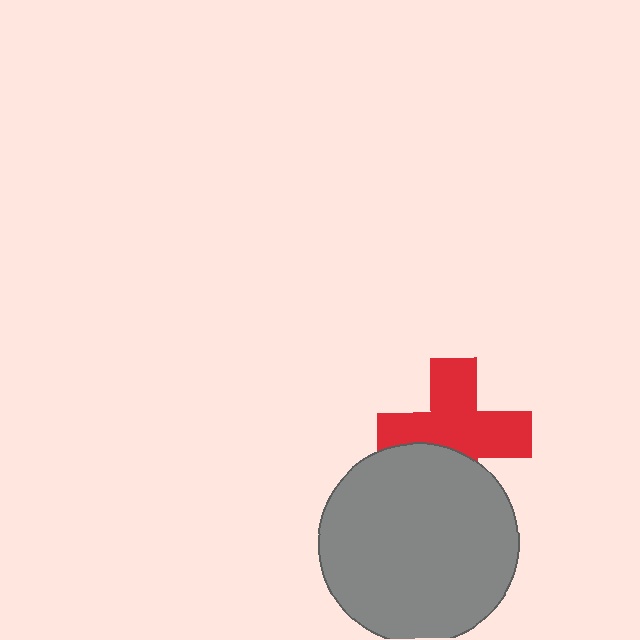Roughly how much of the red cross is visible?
Most of it is visible (roughly 70%).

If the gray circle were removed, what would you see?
You would see the complete red cross.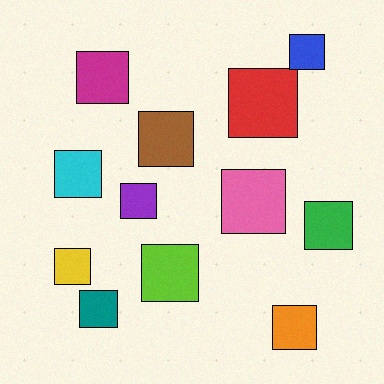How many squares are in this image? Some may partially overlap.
There are 12 squares.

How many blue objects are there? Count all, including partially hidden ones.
There is 1 blue object.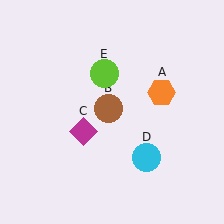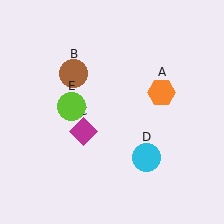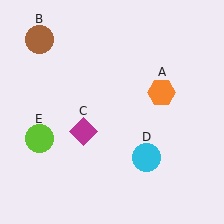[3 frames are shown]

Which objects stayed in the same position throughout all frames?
Orange hexagon (object A) and magenta diamond (object C) and cyan circle (object D) remained stationary.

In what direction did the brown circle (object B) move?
The brown circle (object B) moved up and to the left.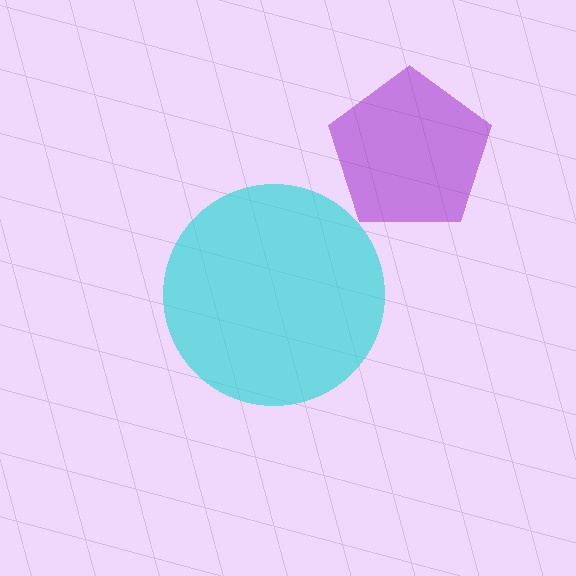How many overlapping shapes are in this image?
There are 2 overlapping shapes in the image.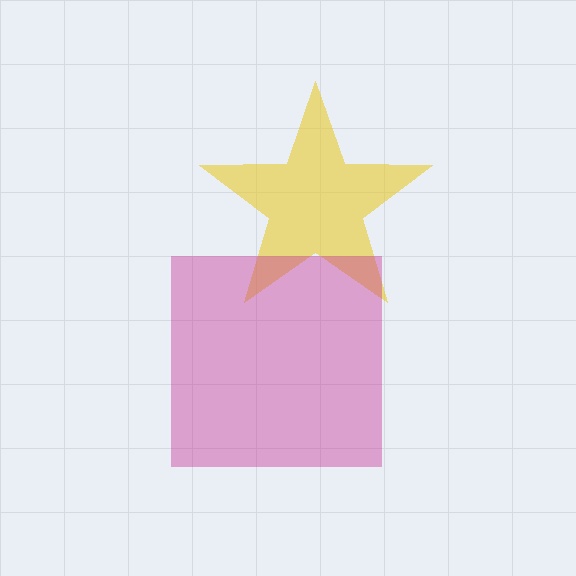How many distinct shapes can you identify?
There are 2 distinct shapes: a yellow star, a magenta square.